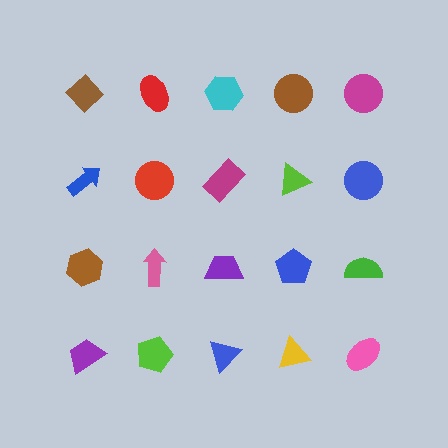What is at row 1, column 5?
A magenta circle.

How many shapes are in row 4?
5 shapes.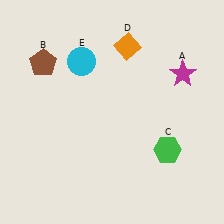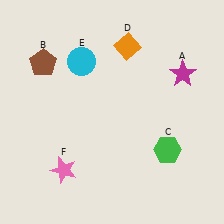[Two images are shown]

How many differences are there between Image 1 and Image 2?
There is 1 difference between the two images.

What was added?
A pink star (F) was added in Image 2.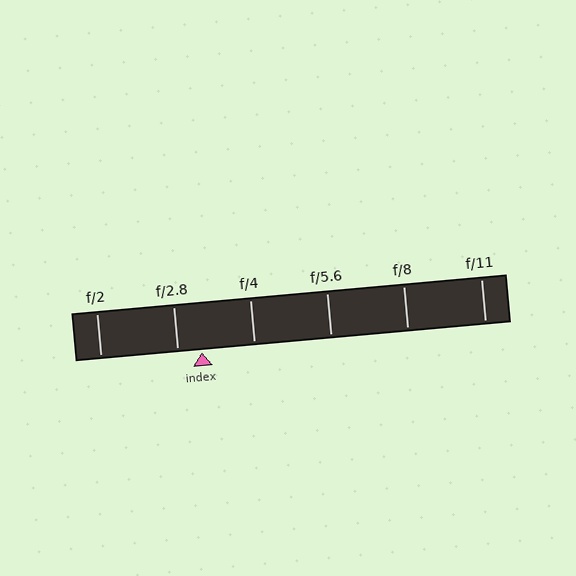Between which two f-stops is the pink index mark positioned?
The index mark is between f/2.8 and f/4.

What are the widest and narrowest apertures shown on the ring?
The widest aperture shown is f/2 and the narrowest is f/11.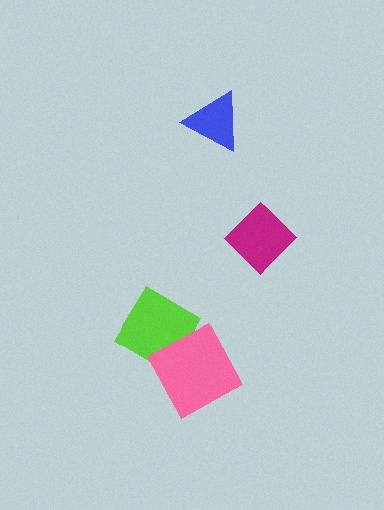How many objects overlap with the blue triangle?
0 objects overlap with the blue triangle.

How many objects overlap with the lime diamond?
1 object overlaps with the lime diamond.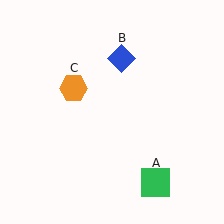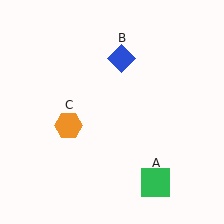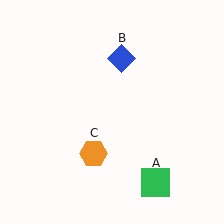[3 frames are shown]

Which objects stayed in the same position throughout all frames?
Green square (object A) and blue diamond (object B) remained stationary.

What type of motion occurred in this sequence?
The orange hexagon (object C) rotated counterclockwise around the center of the scene.